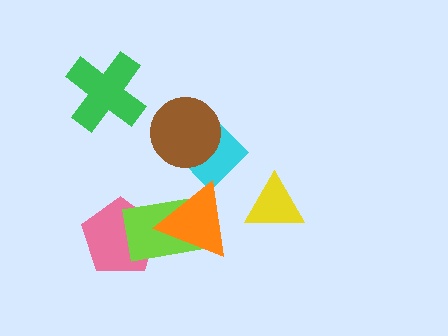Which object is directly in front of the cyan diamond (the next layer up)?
The brown circle is directly in front of the cyan diamond.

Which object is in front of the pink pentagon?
The lime rectangle is in front of the pink pentagon.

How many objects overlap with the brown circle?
1 object overlaps with the brown circle.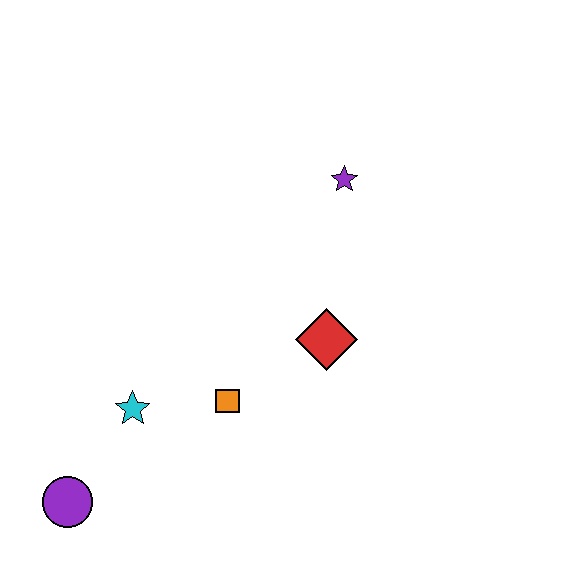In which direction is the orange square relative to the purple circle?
The orange square is to the right of the purple circle.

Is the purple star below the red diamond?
No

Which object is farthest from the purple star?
The purple circle is farthest from the purple star.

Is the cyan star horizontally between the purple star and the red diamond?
No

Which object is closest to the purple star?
The red diamond is closest to the purple star.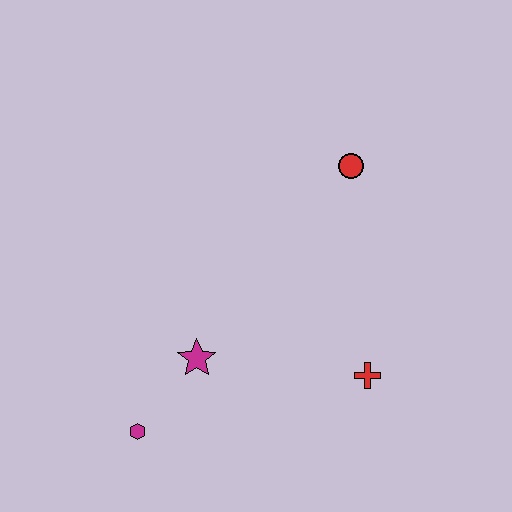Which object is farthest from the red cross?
The magenta hexagon is farthest from the red cross.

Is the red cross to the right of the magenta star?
Yes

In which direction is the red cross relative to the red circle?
The red cross is below the red circle.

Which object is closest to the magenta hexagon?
The magenta star is closest to the magenta hexagon.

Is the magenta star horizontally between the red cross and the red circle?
No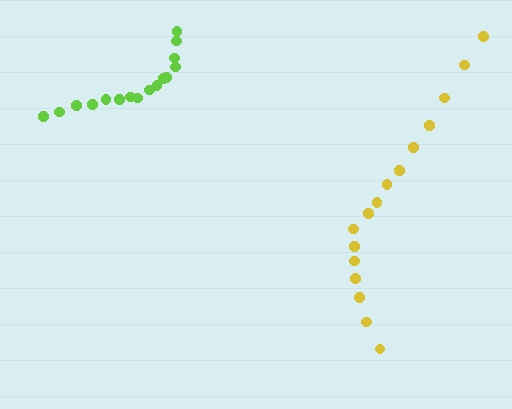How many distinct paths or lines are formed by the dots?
There are 2 distinct paths.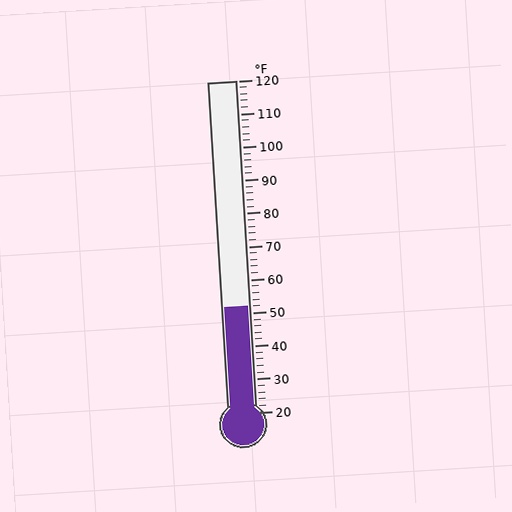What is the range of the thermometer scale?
The thermometer scale ranges from 20°F to 120°F.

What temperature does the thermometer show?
The thermometer shows approximately 52°F.